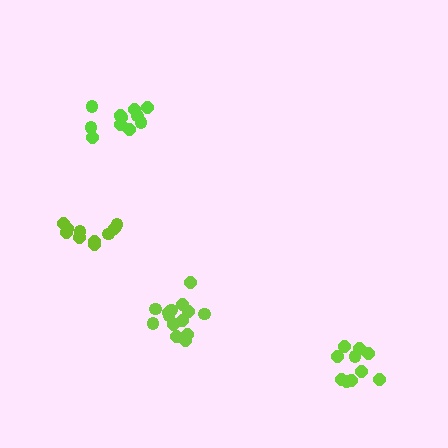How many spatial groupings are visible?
There are 4 spatial groupings.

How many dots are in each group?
Group 1: 10 dots, Group 2: 12 dots, Group 3: 14 dots, Group 4: 10 dots (46 total).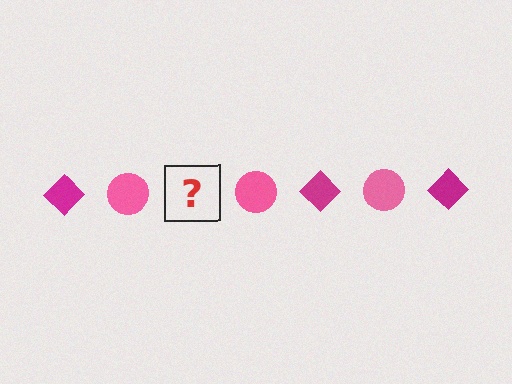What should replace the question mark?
The question mark should be replaced with a magenta diamond.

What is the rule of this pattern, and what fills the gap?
The rule is that the pattern alternates between magenta diamond and pink circle. The gap should be filled with a magenta diamond.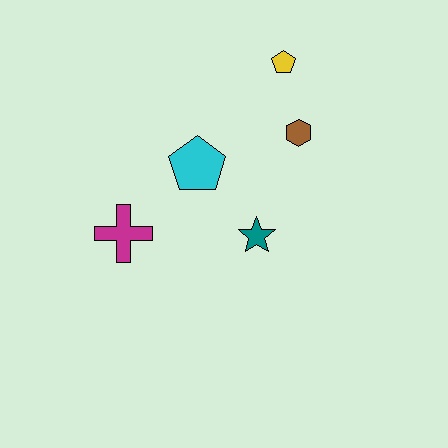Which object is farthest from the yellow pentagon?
The magenta cross is farthest from the yellow pentagon.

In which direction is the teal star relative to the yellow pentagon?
The teal star is below the yellow pentagon.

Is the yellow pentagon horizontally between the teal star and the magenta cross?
No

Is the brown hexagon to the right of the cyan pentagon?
Yes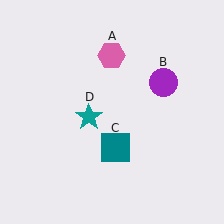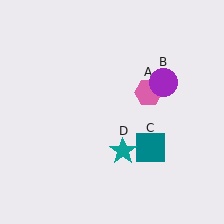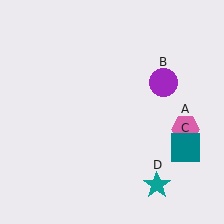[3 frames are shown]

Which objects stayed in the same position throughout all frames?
Purple circle (object B) remained stationary.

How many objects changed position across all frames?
3 objects changed position: pink hexagon (object A), teal square (object C), teal star (object D).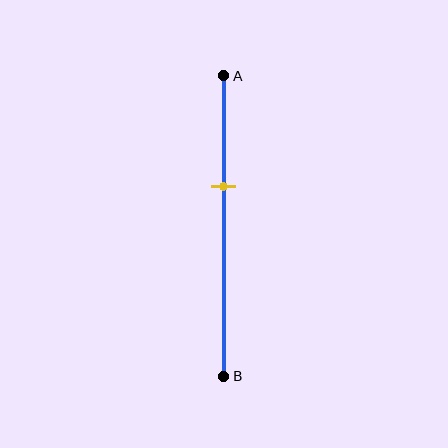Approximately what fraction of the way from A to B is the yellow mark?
The yellow mark is approximately 35% of the way from A to B.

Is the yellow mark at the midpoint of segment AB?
No, the mark is at about 35% from A, not at the 50% midpoint.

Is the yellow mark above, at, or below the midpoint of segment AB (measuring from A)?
The yellow mark is above the midpoint of segment AB.